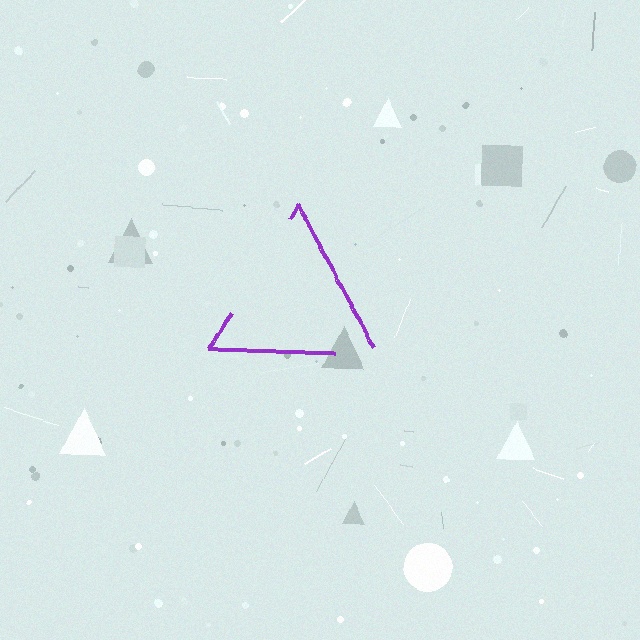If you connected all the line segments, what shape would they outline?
They would outline a triangle.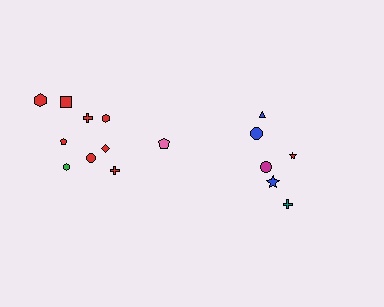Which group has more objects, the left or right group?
The left group.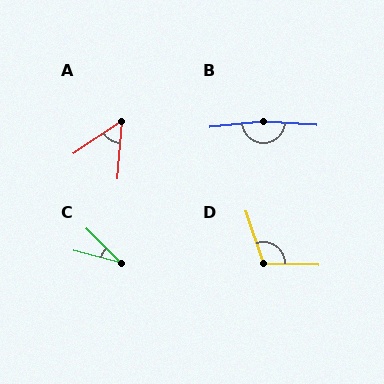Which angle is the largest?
B, at approximately 170 degrees.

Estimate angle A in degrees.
Approximately 52 degrees.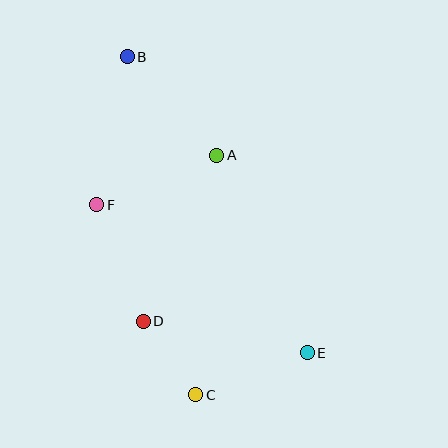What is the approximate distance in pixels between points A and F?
The distance between A and F is approximately 130 pixels.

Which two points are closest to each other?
Points C and D are closest to each other.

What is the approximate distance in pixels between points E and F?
The distance between E and F is approximately 258 pixels.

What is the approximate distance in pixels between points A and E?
The distance between A and E is approximately 217 pixels.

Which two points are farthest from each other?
Points B and E are farthest from each other.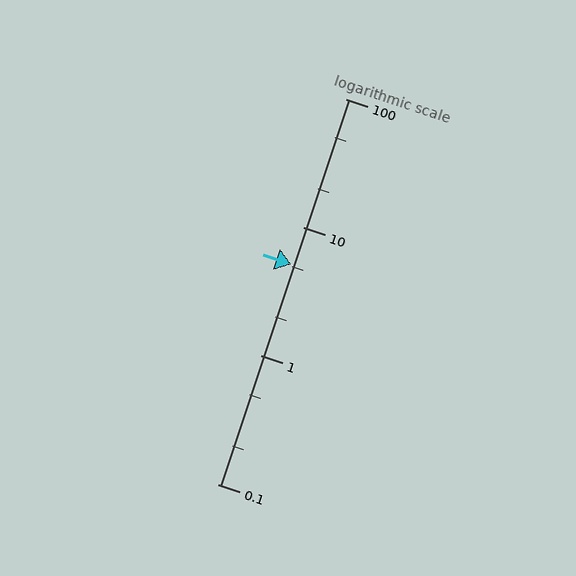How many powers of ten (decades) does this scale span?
The scale spans 3 decades, from 0.1 to 100.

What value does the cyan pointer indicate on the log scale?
The pointer indicates approximately 5.1.